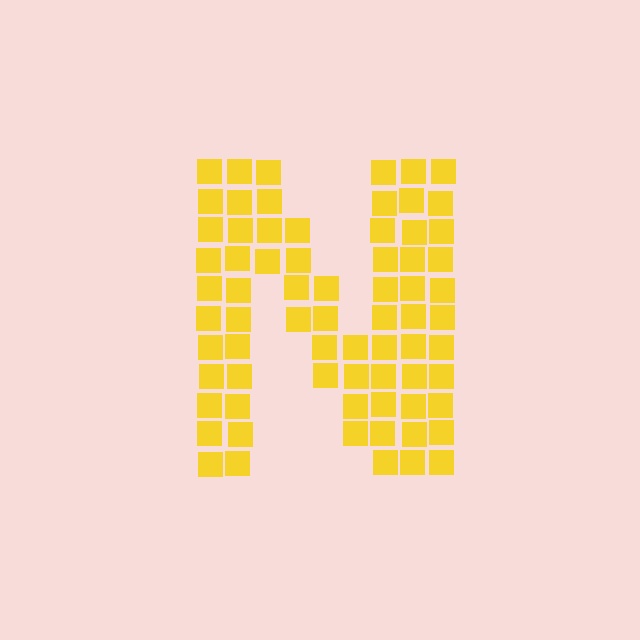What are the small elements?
The small elements are squares.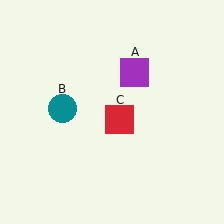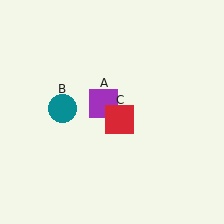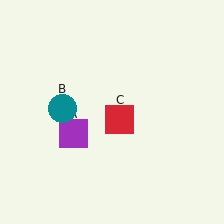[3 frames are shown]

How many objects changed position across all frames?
1 object changed position: purple square (object A).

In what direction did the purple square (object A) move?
The purple square (object A) moved down and to the left.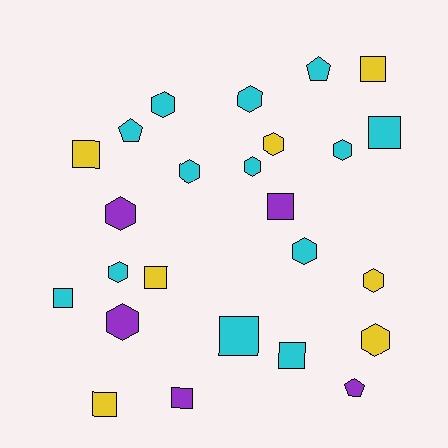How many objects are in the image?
There are 25 objects.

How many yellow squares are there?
There are 4 yellow squares.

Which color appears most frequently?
Cyan, with 13 objects.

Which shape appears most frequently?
Hexagon, with 12 objects.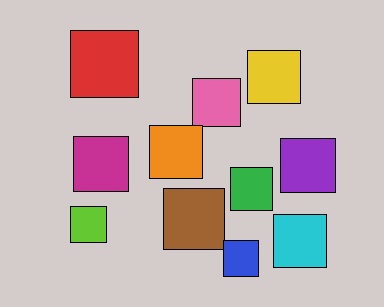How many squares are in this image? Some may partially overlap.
There are 11 squares.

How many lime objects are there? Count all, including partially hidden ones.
There is 1 lime object.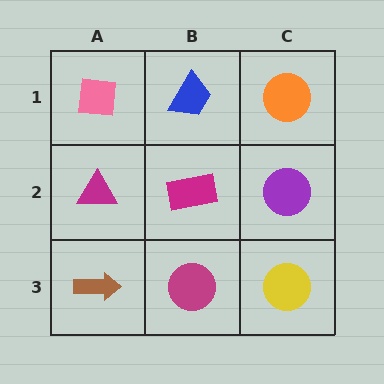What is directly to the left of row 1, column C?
A blue trapezoid.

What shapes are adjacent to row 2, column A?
A pink square (row 1, column A), a brown arrow (row 3, column A), a magenta rectangle (row 2, column B).